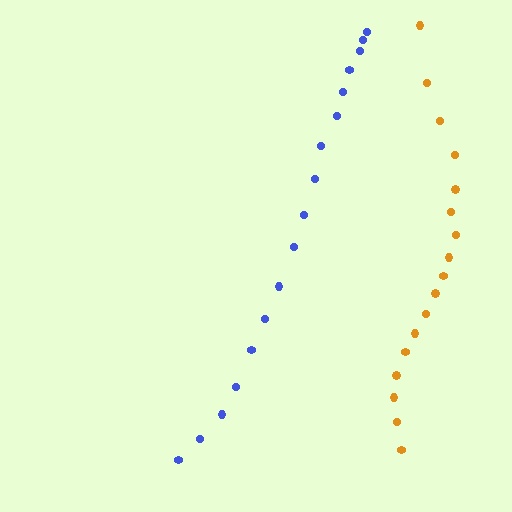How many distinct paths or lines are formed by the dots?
There are 2 distinct paths.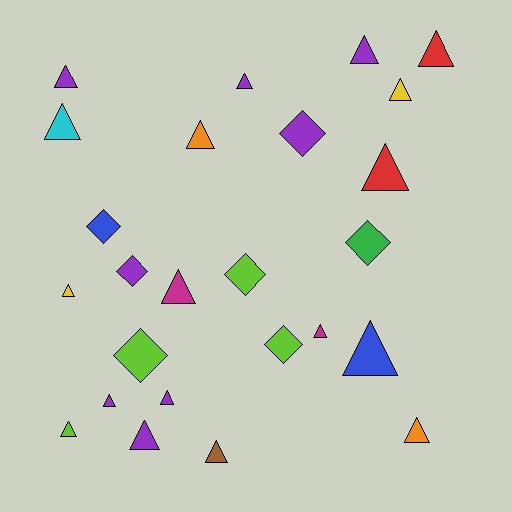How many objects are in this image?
There are 25 objects.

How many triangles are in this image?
There are 18 triangles.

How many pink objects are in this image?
There are no pink objects.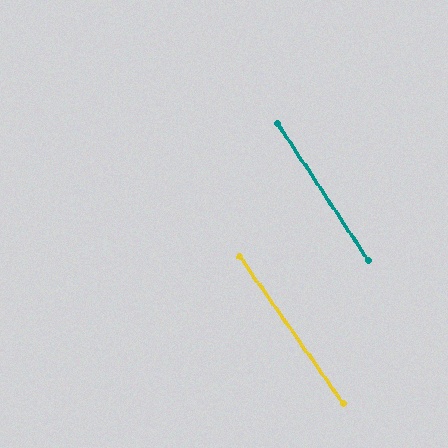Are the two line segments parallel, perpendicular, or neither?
Parallel — their directions differ by only 1.7°.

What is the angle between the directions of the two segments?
Approximately 2 degrees.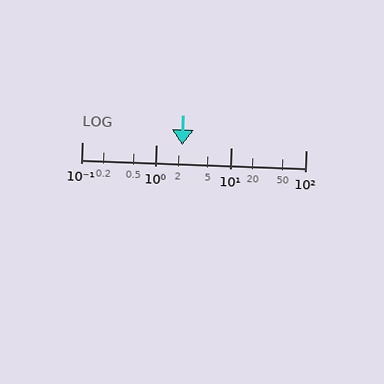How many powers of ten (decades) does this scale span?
The scale spans 3 decades, from 0.1 to 100.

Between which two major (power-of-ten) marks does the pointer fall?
The pointer is between 1 and 10.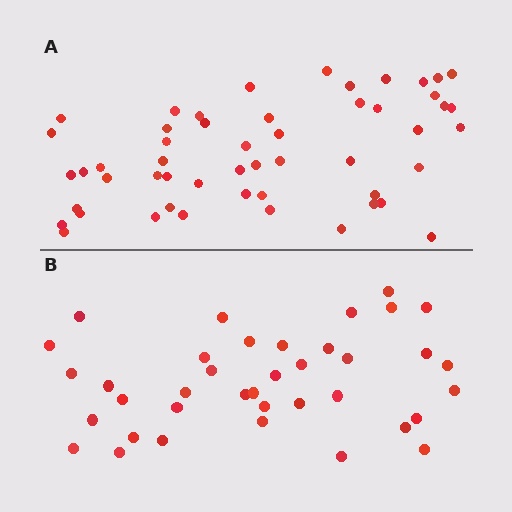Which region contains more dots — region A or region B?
Region A (the top region) has more dots.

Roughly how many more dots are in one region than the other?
Region A has approximately 15 more dots than region B.